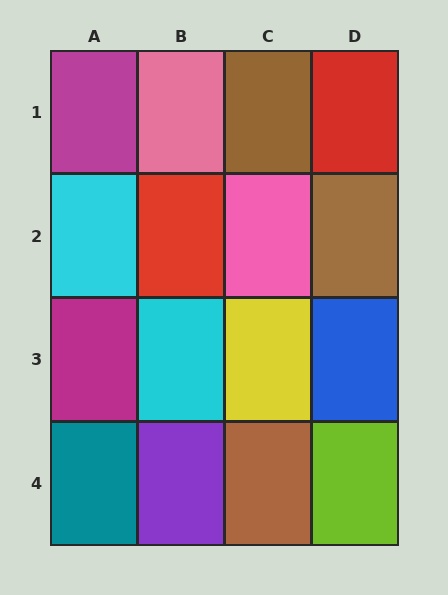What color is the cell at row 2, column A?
Cyan.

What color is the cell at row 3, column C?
Yellow.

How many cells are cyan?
2 cells are cyan.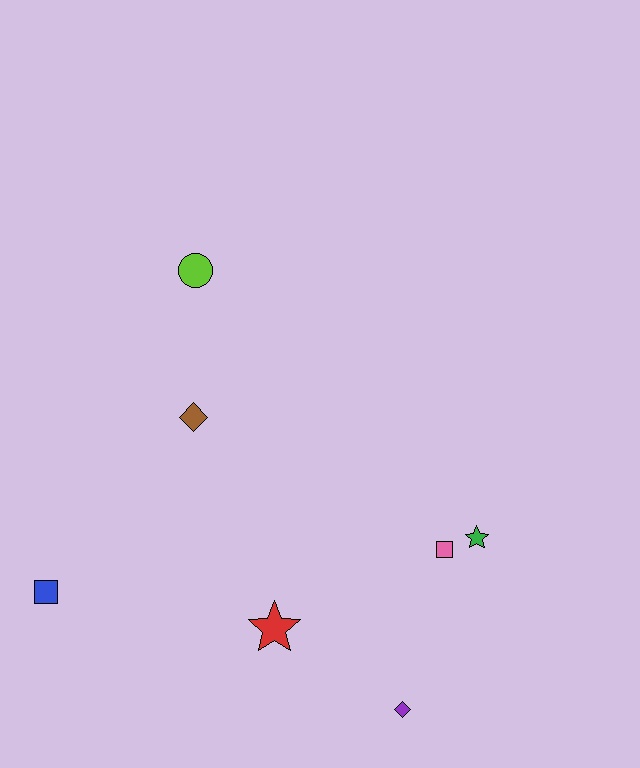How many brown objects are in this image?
There is 1 brown object.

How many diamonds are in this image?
There are 2 diamonds.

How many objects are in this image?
There are 7 objects.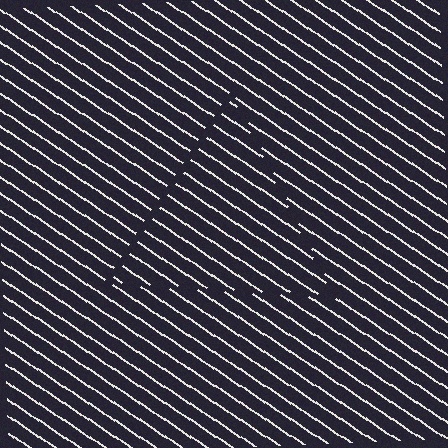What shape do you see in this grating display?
An illusory triangle. The interior of the shape contains the same grating, shifted by half a period — the contour is defined by the phase discontinuity where line-ends from the inner and outer gratings abut.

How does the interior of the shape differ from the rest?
The interior of the shape contains the same grating, shifted by half a period — the contour is defined by the phase discontinuity where line-ends from the inner and outer gratings abut.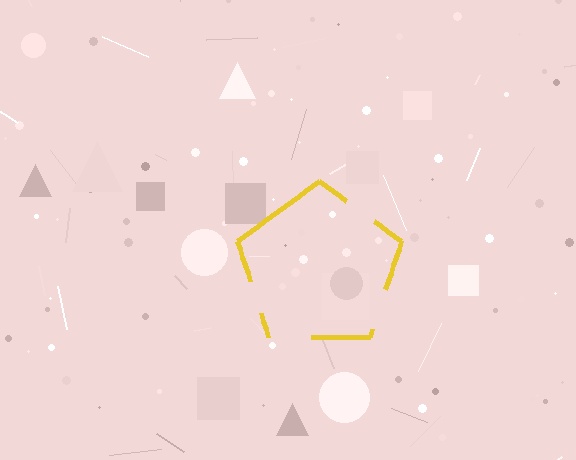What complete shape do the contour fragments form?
The contour fragments form a pentagon.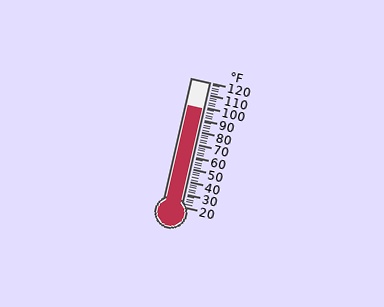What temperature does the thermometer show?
The thermometer shows approximately 98°F.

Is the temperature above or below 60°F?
The temperature is above 60°F.